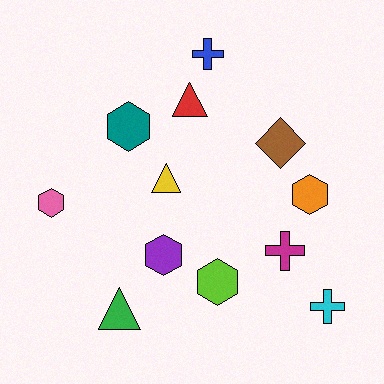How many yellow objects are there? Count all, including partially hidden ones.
There is 1 yellow object.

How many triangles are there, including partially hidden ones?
There are 3 triangles.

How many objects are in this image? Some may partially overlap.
There are 12 objects.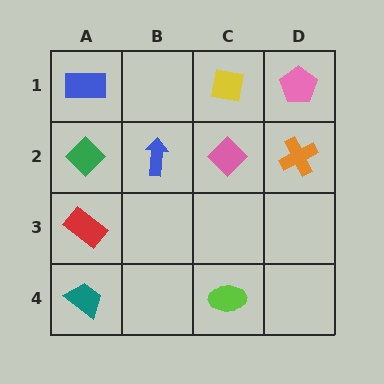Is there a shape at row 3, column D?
No, that cell is empty.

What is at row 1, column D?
A pink pentagon.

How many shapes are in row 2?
4 shapes.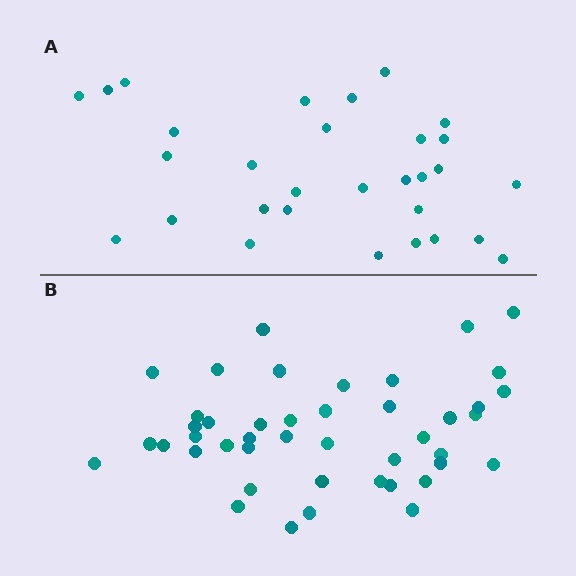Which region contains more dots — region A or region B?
Region B (the bottom region) has more dots.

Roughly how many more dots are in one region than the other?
Region B has approximately 15 more dots than region A.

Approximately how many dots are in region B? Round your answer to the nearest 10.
About 40 dots. (The exact count is 44, which rounds to 40.)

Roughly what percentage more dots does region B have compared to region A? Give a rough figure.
About 45% more.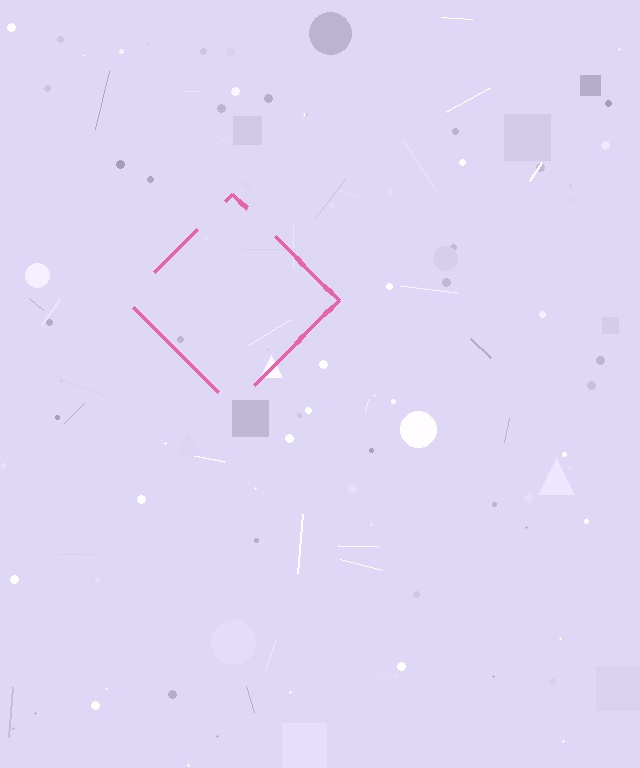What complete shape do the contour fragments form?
The contour fragments form a diamond.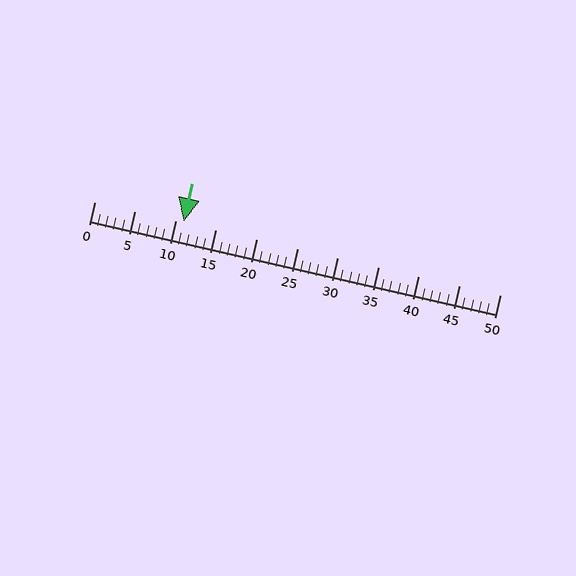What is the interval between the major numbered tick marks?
The major tick marks are spaced 5 units apart.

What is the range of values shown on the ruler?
The ruler shows values from 0 to 50.